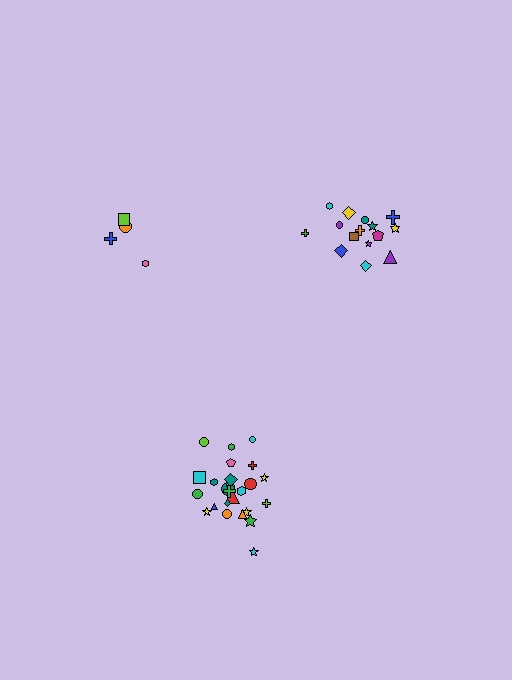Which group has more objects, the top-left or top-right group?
The top-right group.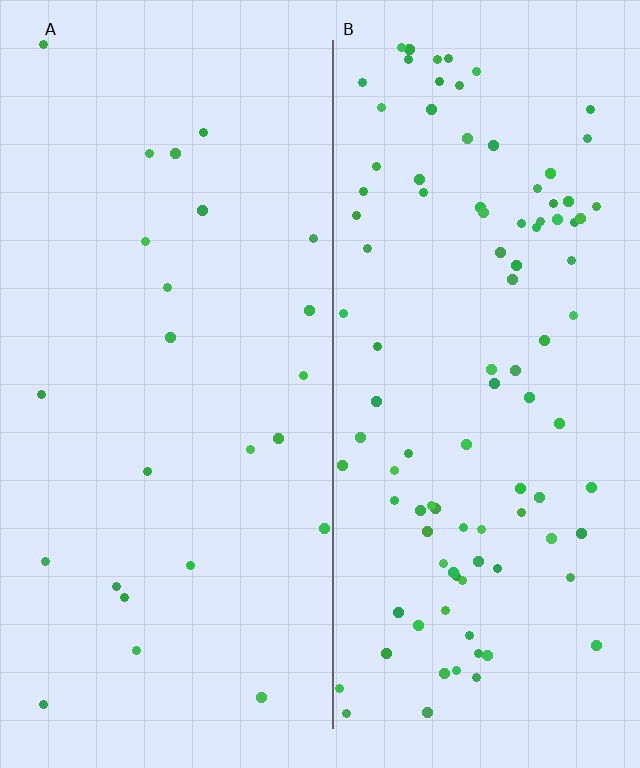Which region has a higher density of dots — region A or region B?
B (the right).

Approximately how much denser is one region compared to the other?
Approximately 4.1× — region B over region A.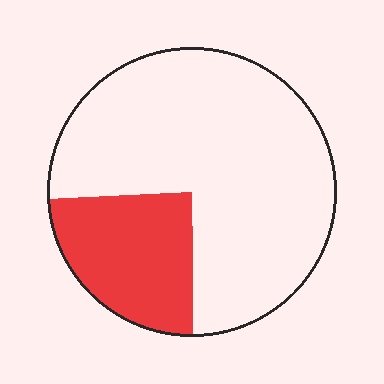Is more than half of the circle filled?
No.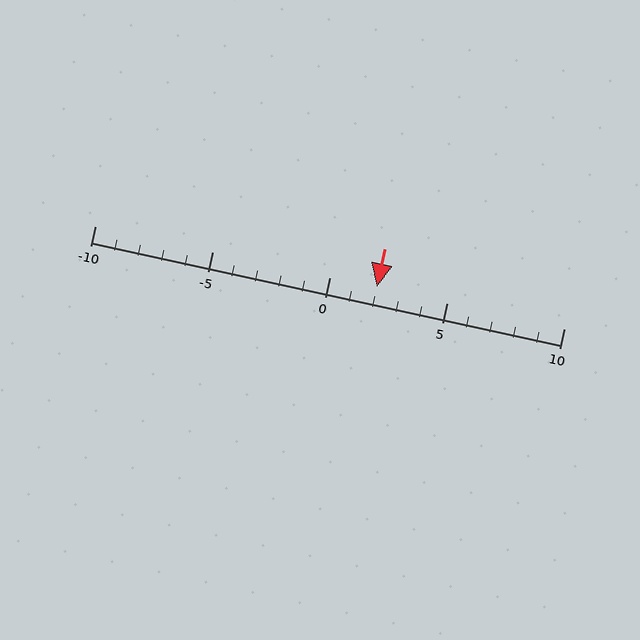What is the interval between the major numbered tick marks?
The major tick marks are spaced 5 units apart.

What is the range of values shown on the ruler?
The ruler shows values from -10 to 10.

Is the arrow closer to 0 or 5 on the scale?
The arrow is closer to 0.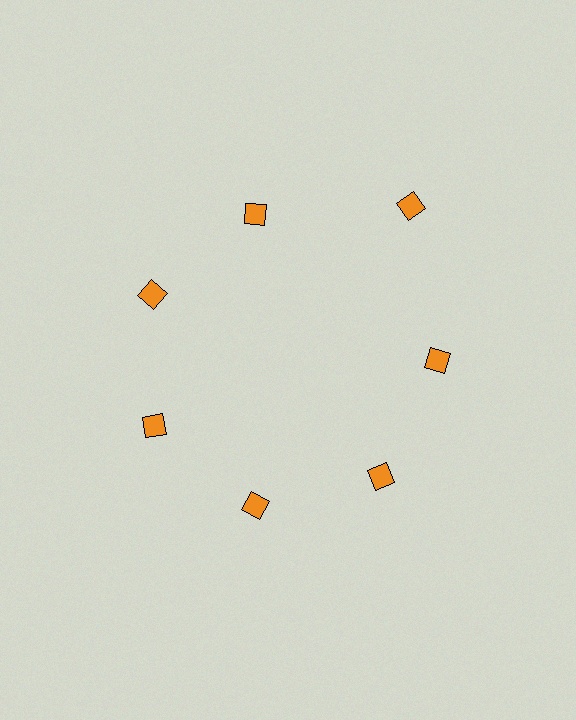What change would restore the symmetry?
The symmetry would be restored by moving it inward, back onto the ring so that all 7 diamonds sit at equal angles and equal distance from the center.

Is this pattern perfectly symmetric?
No. The 7 orange diamonds are arranged in a ring, but one element near the 1 o'clock position is pushed outward from the center, breaking the 7-fold rotational symmetry.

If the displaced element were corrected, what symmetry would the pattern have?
It would have 7-fold rotational symmetry — the pattern would map onto itself every 51 degrees.